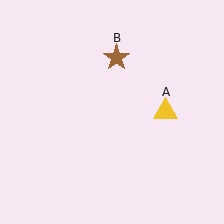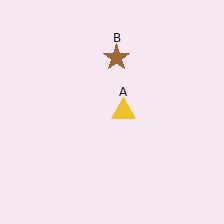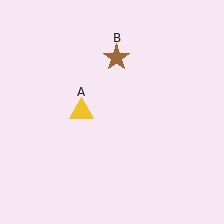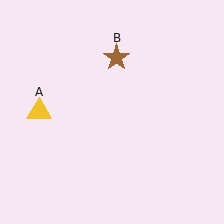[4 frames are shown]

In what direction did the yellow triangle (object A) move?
The yellow triangle (object A) moved left.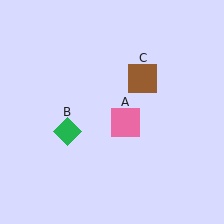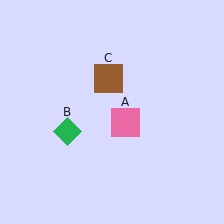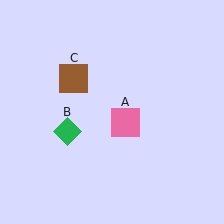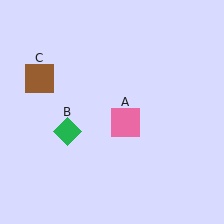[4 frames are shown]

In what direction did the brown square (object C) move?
The brown square (object C) moved left.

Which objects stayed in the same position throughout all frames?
Pink square (object A) and green diamond (object B) remained stationary.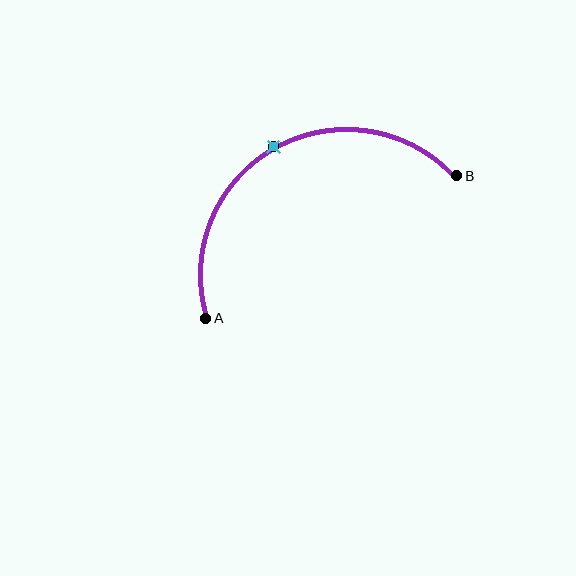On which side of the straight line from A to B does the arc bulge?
The arc bulges above the straight line connecting A and B.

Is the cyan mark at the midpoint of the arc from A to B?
Yes. The cyan mark lies on the arc at equal arc-length from both A and B — it is the arc midpoint.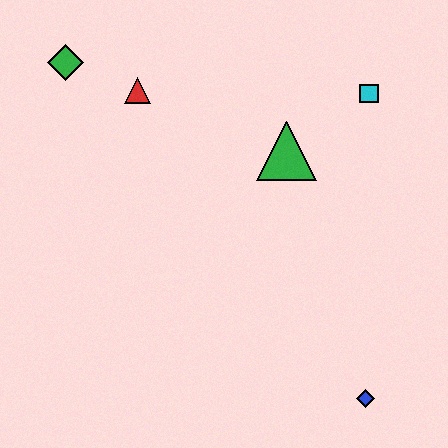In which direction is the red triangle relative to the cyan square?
The red triangle is to the left of the cyan square.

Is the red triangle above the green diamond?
No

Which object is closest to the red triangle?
The green diamond is closest to the red triangle.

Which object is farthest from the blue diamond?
The green diamond is farthest from the blue diamond.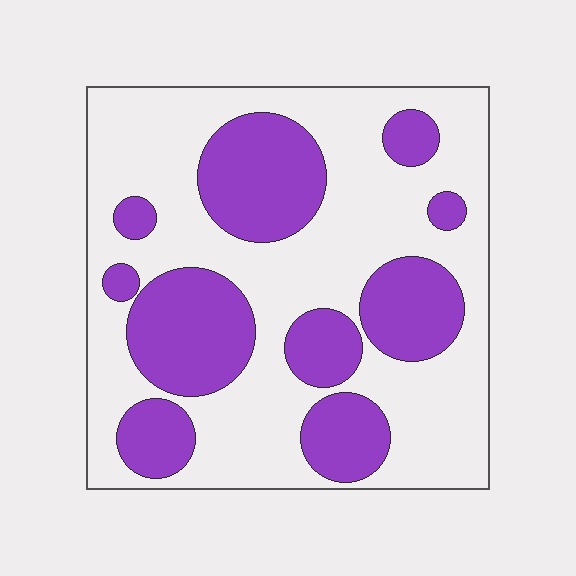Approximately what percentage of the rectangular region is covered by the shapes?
Approximately 35%.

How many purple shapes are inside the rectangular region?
10.